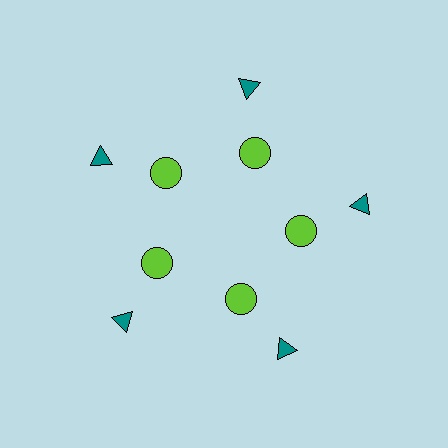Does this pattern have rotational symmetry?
Yes, this pattern has 5-fold rotational symmetry. It looks the same after rotating 72 degrees around the center.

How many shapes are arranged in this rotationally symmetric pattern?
There are 10 shapes, arranged in 5 groups of 2.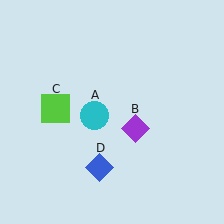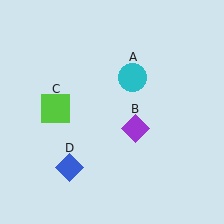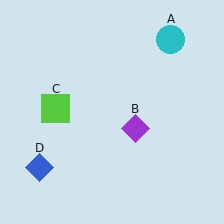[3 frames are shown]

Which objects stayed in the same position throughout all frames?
Purple diamond (object B) and lime square (object C) remained stationary.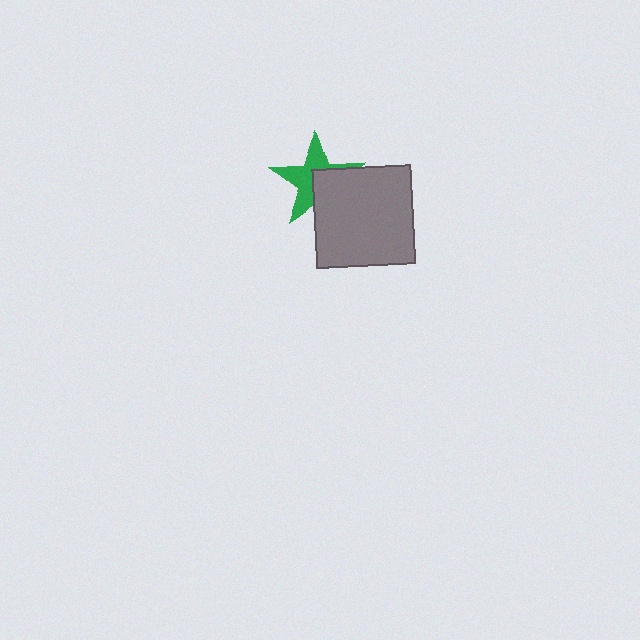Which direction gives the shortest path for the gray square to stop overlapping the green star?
Moving toward the lower-right gives the shortest separation.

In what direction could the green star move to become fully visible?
The green star could move toward the upper-left. That would shift it out from behind the gray square entirely.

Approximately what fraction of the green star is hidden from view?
Roughly 43% of the green star is hidden behind the gray square.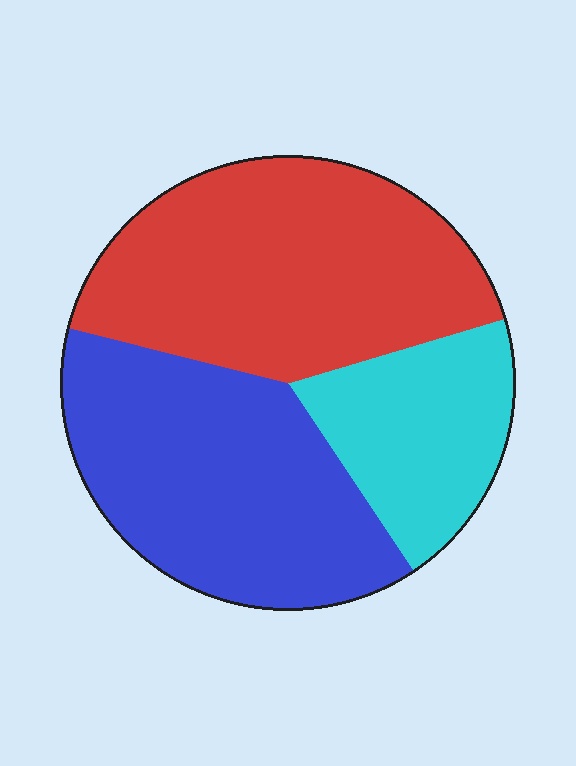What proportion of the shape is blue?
Blue takes up about three eighths (3/8) of the shape.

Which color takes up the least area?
Cyan, at roughly 20%.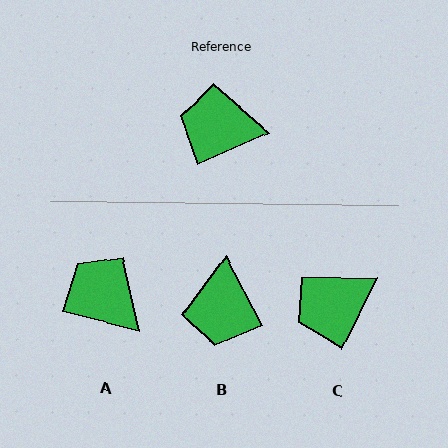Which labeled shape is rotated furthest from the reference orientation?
B, about 94 degrees away.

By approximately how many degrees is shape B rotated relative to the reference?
Approximately 94 degrees counter-clockwise.